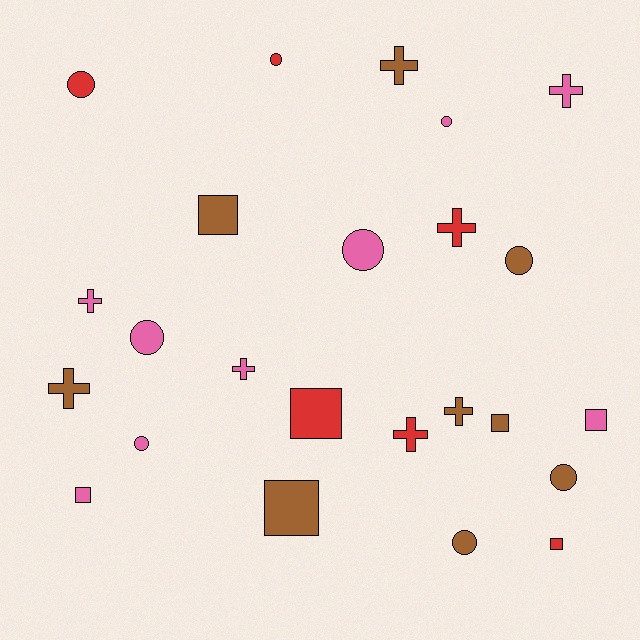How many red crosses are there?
There are 2 red crosses.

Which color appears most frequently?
Pink, with 9 objects.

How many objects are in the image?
There are 24 objects.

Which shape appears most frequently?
Circle, with 9 objects.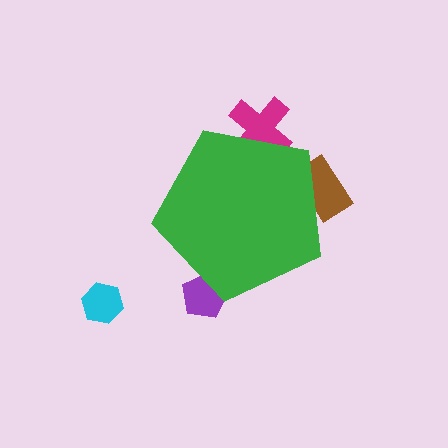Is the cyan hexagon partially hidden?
No, the cyan hexagon is fully visible.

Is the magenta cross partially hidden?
Yes, the magenta cross is partially hidden behind the green pentagon.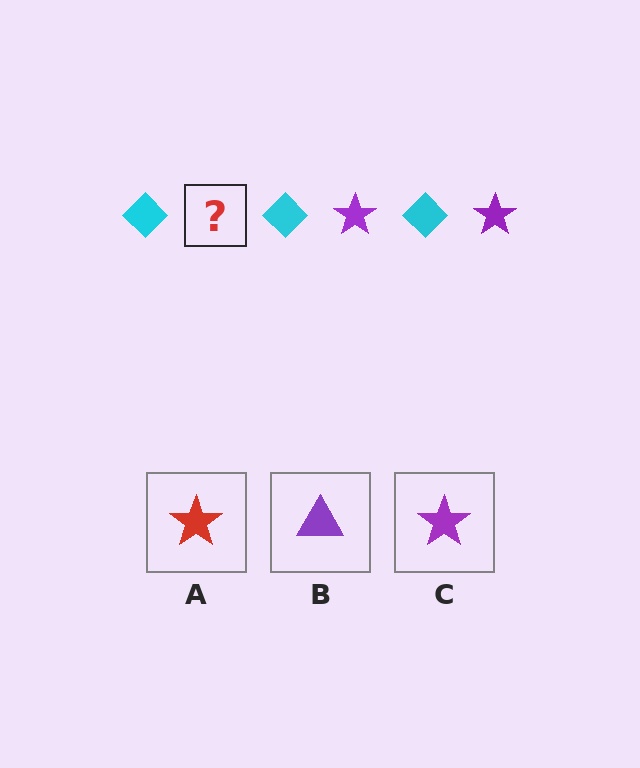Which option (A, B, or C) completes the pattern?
C.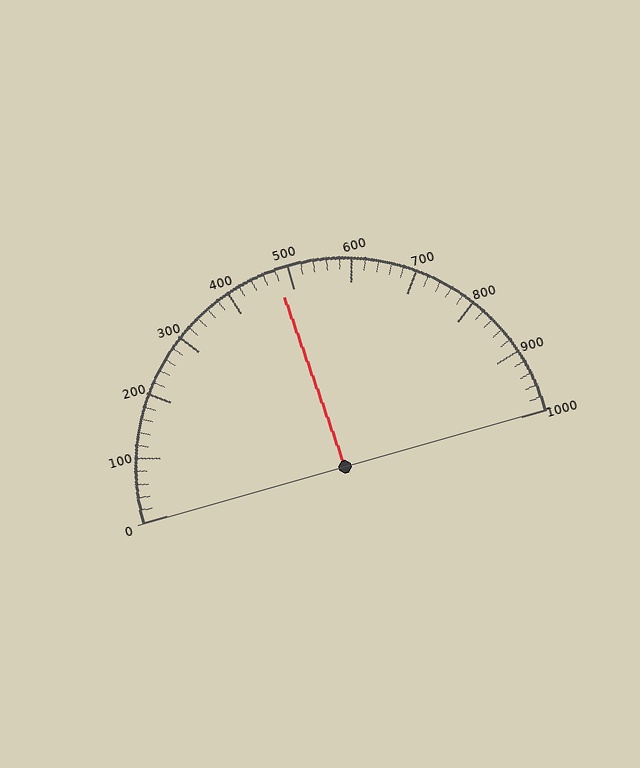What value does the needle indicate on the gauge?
The needle indicates approximately 480.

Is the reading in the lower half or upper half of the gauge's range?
The reading is in the lower half of the range (0 to 1000).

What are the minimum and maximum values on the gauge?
The gauge ranges from 0 to 1000.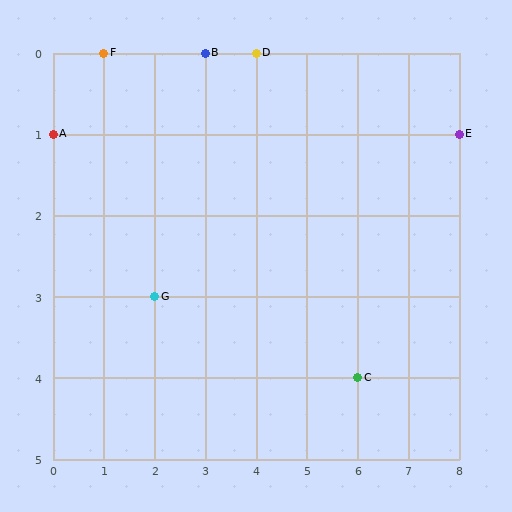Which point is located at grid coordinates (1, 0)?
Point F is at (1, 0).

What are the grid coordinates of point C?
Point C is at grid coordinates (6, 4).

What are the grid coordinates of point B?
Point B is at grid coordinates (3, 0).